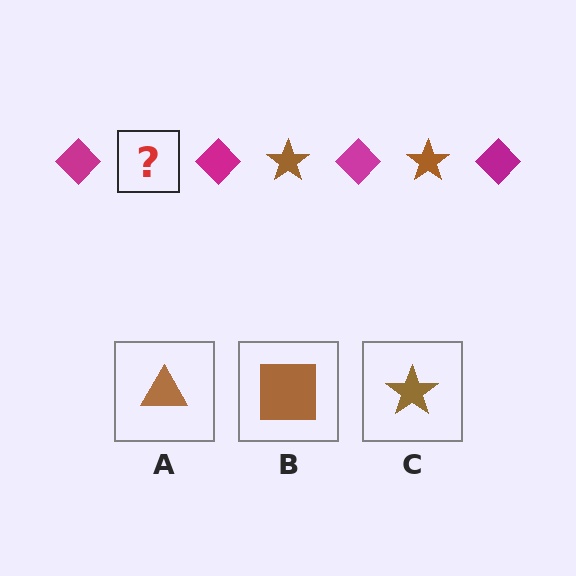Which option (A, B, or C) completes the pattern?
C.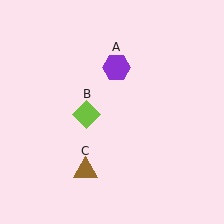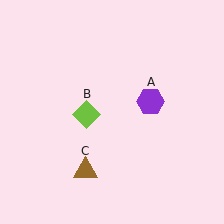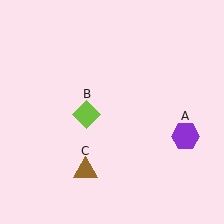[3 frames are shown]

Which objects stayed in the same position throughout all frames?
Lime diamond (object B) and brown triangle (object C) remained stationary.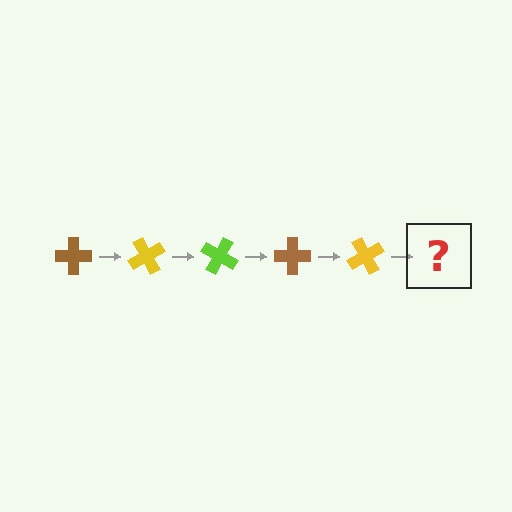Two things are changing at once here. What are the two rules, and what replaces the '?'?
The two rules are that it rotates 60 degrees each step and the color cycles through brown, yellow, and lime. The '?' should be a lime cross, rotated 300 degrees from the start.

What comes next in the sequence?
The next element should be a lime cross, rotated 300 degrees from the start.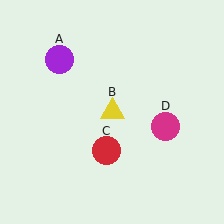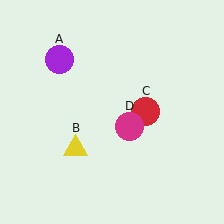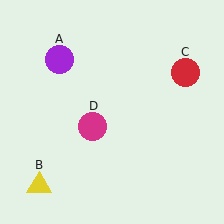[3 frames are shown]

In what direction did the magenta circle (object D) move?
The magenta circle (object D) moved left.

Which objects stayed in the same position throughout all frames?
Purple circle (object A) remained stationary.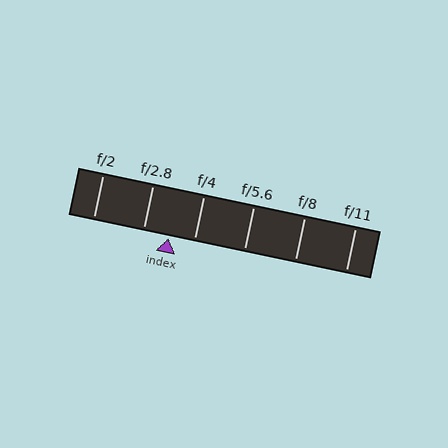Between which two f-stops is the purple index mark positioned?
The index mark is between f/2.8 and f/4.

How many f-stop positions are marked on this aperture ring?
There are 6 f-stop positions marked.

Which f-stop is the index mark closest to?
The index mark is closest to f/4.